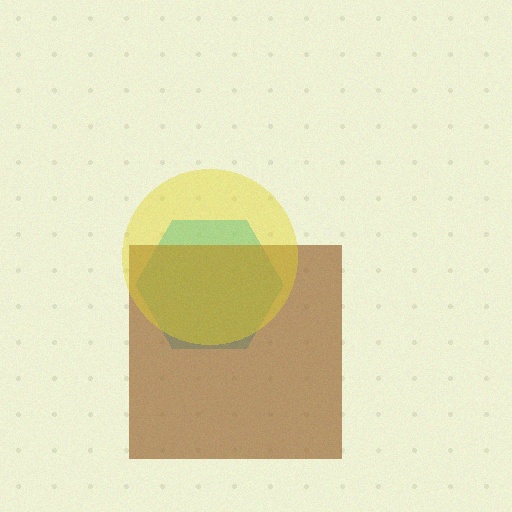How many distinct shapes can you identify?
There are 3 distinct shapes: a cyan hexagon, a brown square, a yellow circle.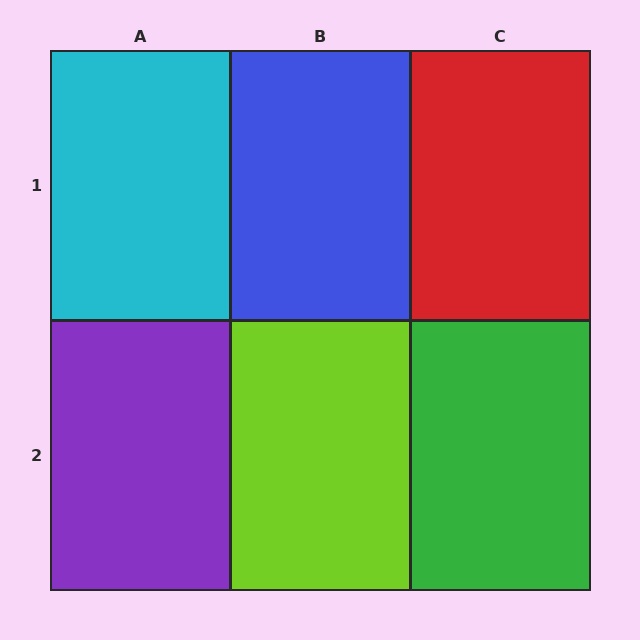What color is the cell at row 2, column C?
Green.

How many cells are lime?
1 cell is lime.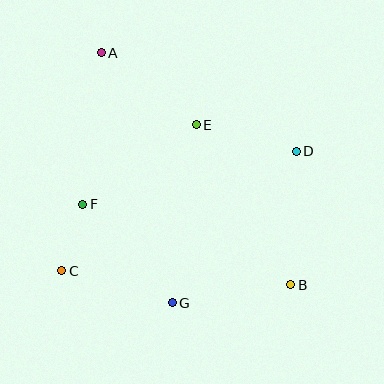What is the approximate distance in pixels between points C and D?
The distance between C and D is approximately 263 pixels.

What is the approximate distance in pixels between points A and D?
The distance between A and D is approximately 218 pixels.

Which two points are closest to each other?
Points C and F are closest to each other.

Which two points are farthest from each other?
Points A and B are farthest from each other.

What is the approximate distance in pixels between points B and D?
The distance between B and D is approximately 134 pixels.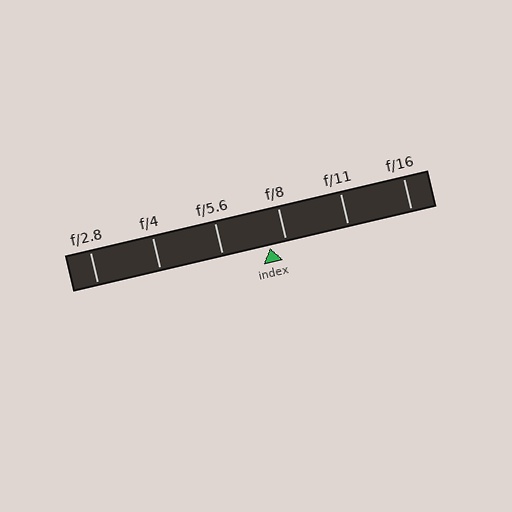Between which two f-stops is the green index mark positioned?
The index mark is between f/5.6 and f/8.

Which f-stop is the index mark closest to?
The index mark is closest to f/8.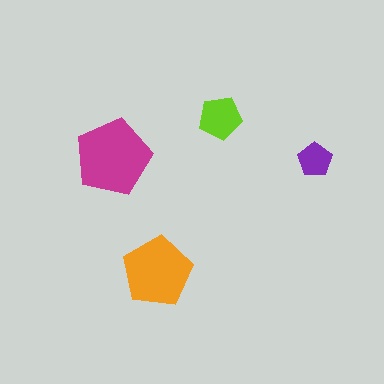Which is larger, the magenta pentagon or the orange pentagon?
The magenta one.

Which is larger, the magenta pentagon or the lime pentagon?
The magenta one.